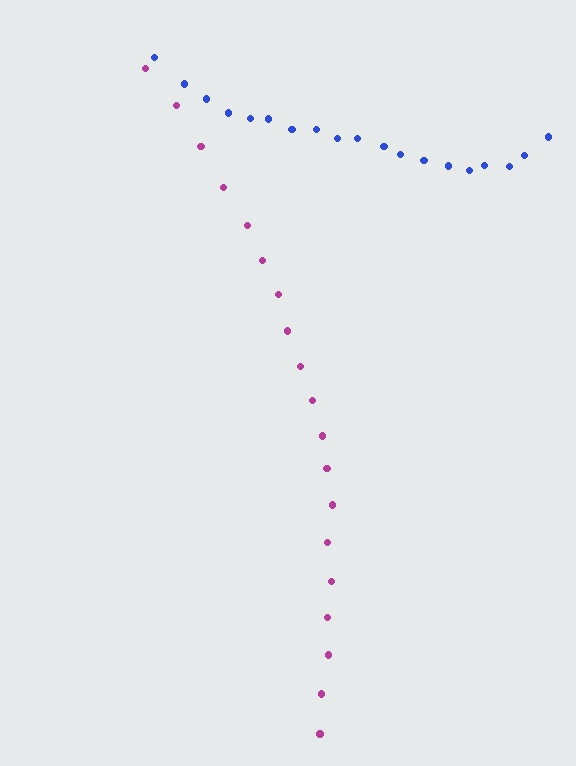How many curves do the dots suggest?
There are 2 distinct paths.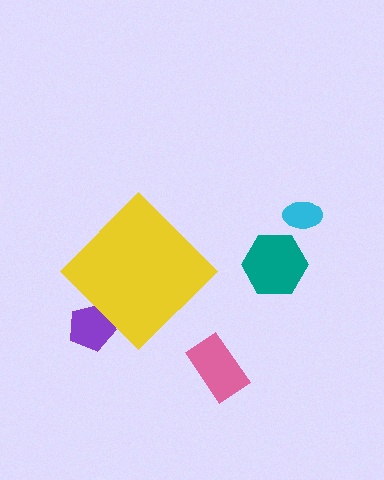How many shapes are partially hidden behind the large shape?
1 shape is partially hidden.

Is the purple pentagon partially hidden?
Yes, the purple pentagon is partially hidden behind the yellow diamond.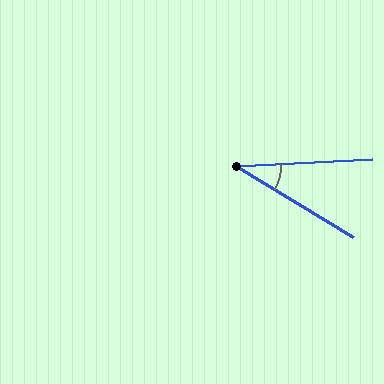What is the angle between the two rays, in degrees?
Approximately 34 degrees.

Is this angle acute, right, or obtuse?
It is acute.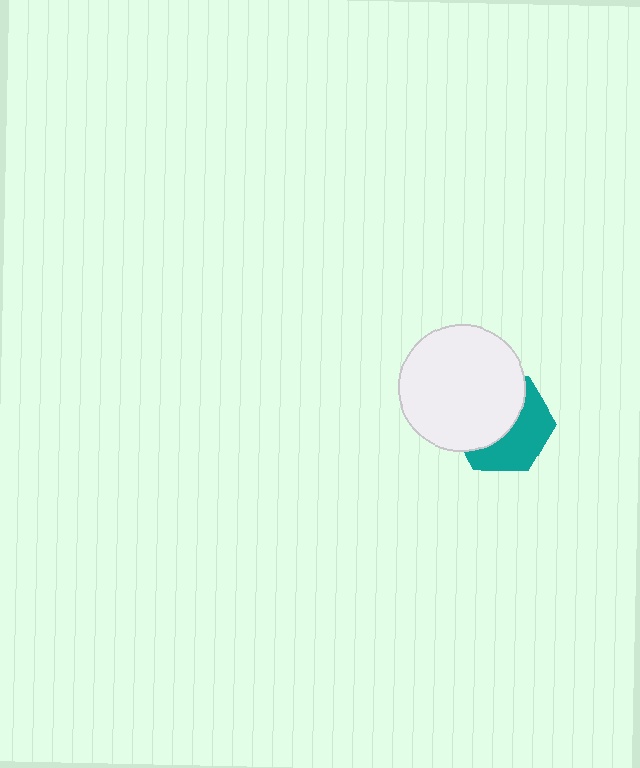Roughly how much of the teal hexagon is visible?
About half of it is visible (roughly 46%).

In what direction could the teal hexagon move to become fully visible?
The teal hexagon could move toward the lower-right. That would shift it out from behind the white circle entirely.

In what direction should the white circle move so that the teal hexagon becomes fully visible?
The white circle should move toward the upper-left. That is the shortest direction to clear the overlap and leave the teal hexagon fully visible.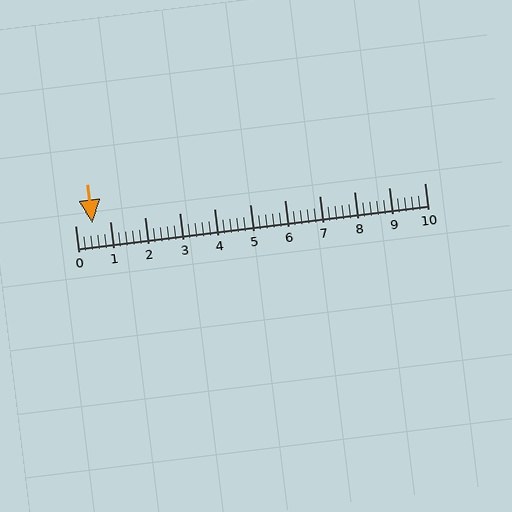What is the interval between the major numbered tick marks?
The major tick marks are spaced 1 units apart.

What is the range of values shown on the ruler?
The ruler shows values from 0 to 10.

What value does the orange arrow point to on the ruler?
The orange arrow points to approximately 0.5.